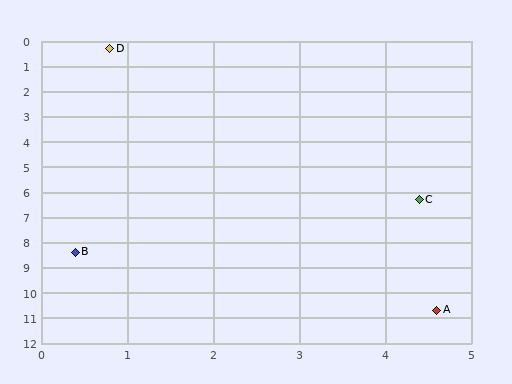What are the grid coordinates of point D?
Point D is at approximately (0.8, 0.3).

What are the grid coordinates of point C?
Point C is at approximately (4.4, 6.3).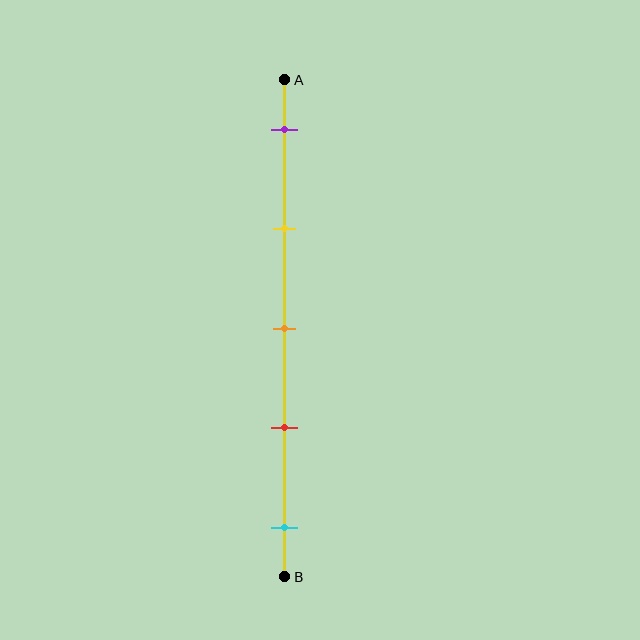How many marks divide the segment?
There are 5 marks dividing the segment.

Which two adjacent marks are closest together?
The orange and red marks are the closest adjacent pair.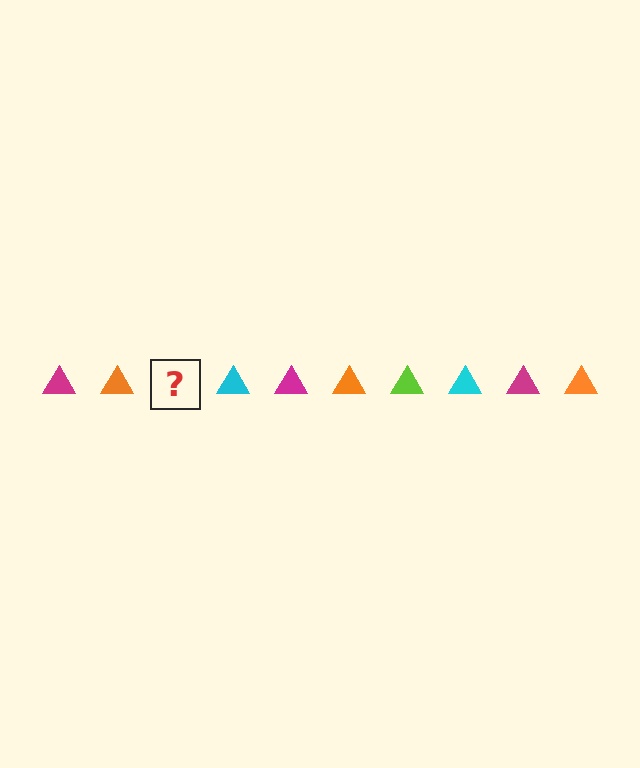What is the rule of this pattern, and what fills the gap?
The rule is that the pattern cycles through magenta, orange, lime, cyan triangles. The gap should be filled with a lime triangle.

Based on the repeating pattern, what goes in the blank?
The blank should be a lime triangle.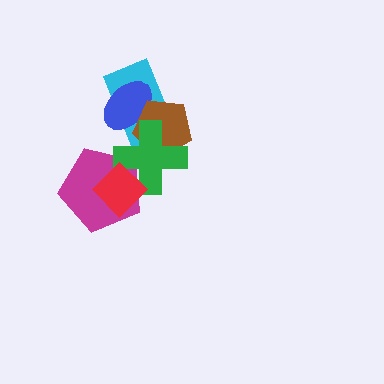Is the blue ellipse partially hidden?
Yes, it is partially covered by another shape.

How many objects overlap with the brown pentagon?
3 objects overlap with the brown pentagon.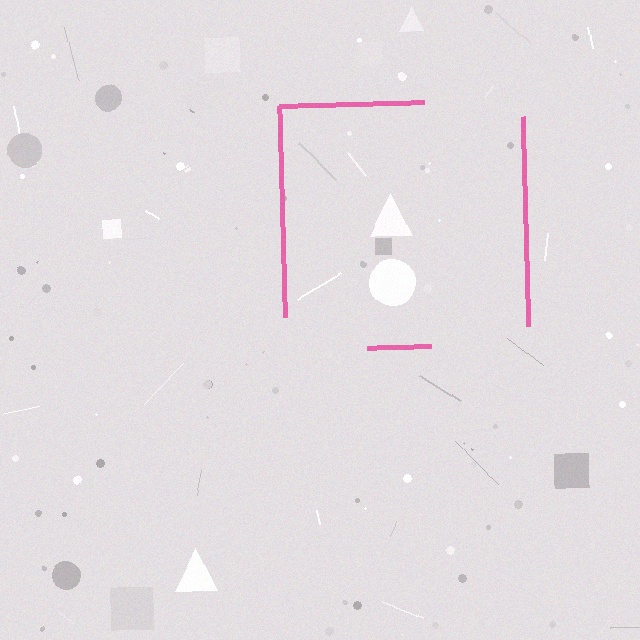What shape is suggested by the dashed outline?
The dashed outline suggests a square.